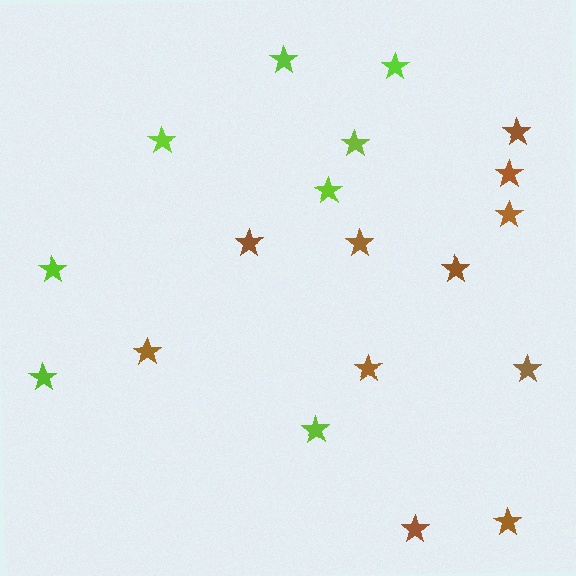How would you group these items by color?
There are 2 groups: one group of lime stars (8) and one group of brown stars (11).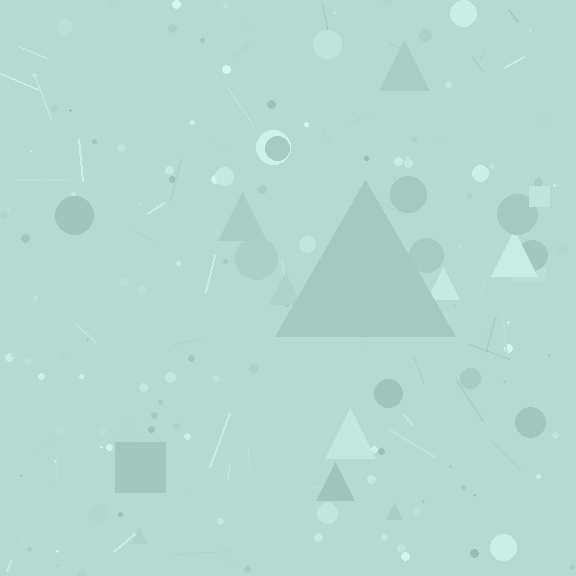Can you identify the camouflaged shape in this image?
The camouflaged shape is a triangle.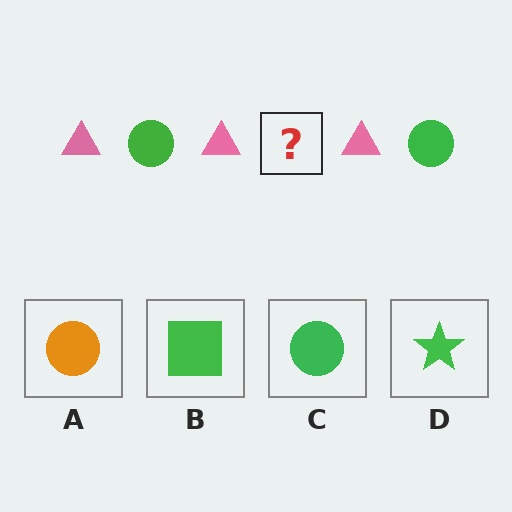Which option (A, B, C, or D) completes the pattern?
C.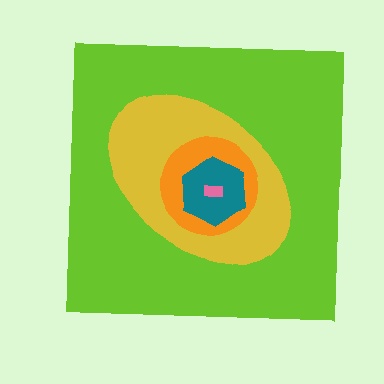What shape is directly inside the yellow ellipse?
The orange circle.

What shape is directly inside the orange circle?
The teal hexagon.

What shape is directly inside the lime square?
The yellow ellipse.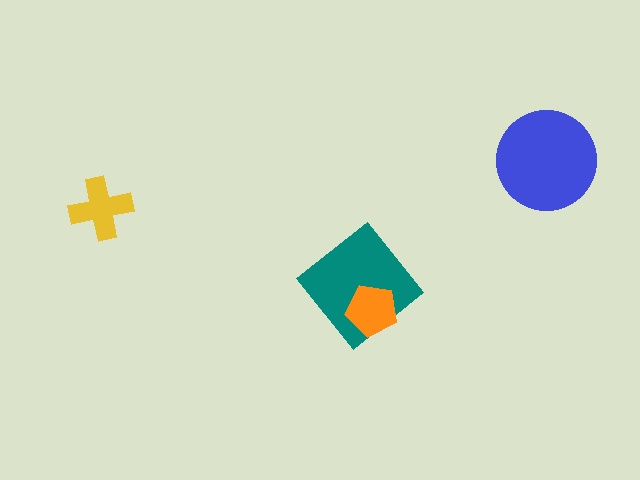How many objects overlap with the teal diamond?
1 object overlaps with the teal diamond.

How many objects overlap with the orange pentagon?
1 object overlaps with the orange pentagon.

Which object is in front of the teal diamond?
The orange pentagon is in front of the teal diamond.